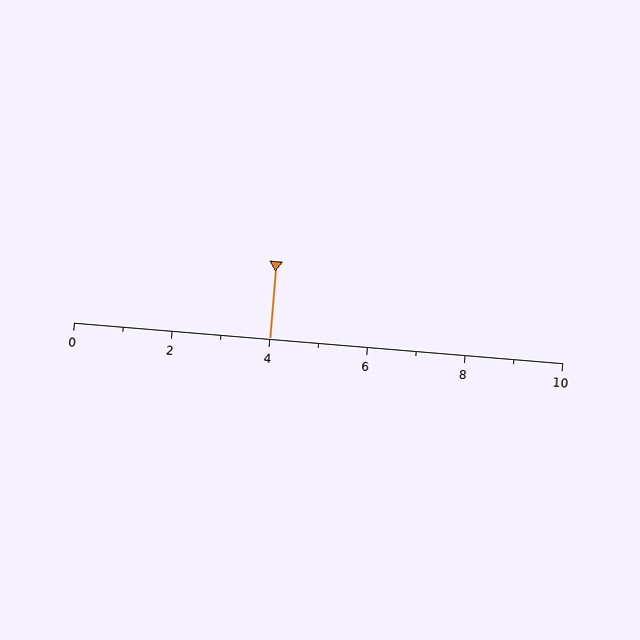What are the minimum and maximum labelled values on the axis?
The axis runs from 0 to 10.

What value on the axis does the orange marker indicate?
The marker indicates approximately 4.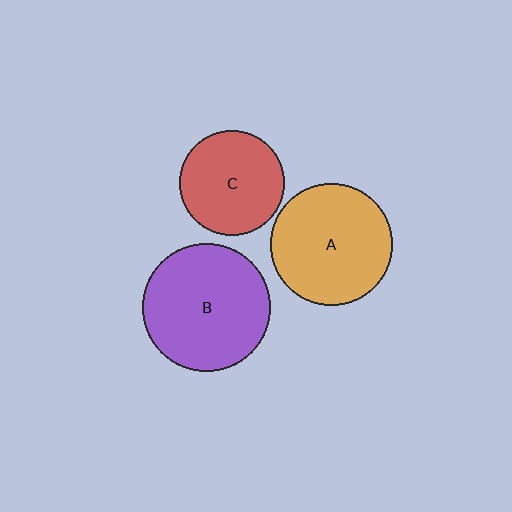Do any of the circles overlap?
No, none of the circles overlap.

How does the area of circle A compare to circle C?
Approximately 1.4 times.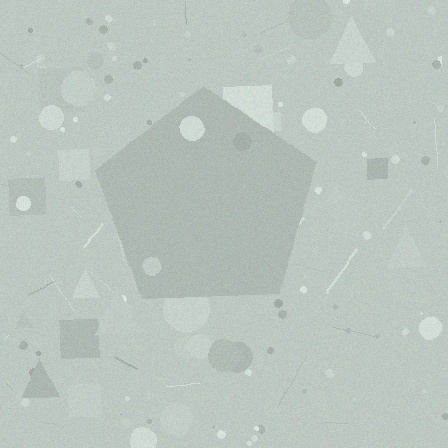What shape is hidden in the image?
A pentagon is hidden in the image.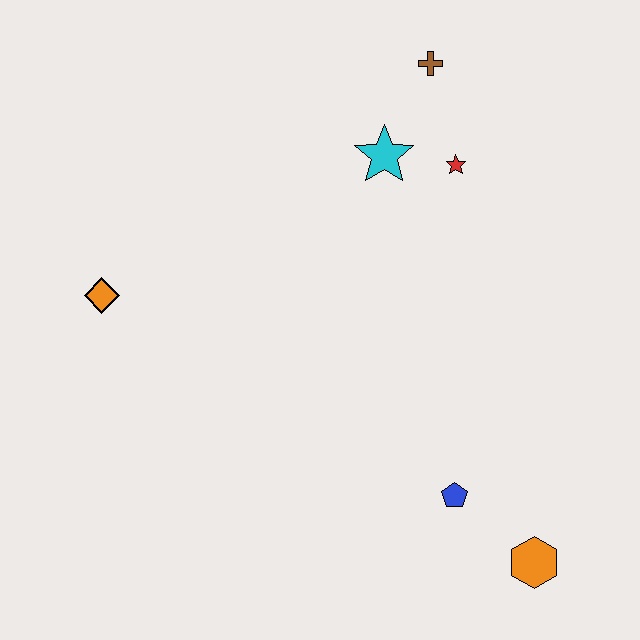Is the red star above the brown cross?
No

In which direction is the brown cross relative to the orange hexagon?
The brown cross is above the orange hexagon.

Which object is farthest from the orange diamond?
The orange hexagon is farthest from the orange diamond.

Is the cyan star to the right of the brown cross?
No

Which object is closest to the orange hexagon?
The blue pentagon is closest to the orange hexagon.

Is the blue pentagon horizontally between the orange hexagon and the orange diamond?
Yes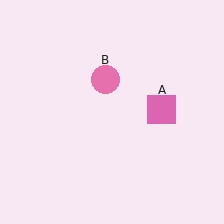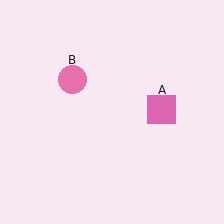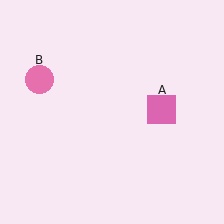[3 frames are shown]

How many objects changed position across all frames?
1 object changed position: pink circle (object B).